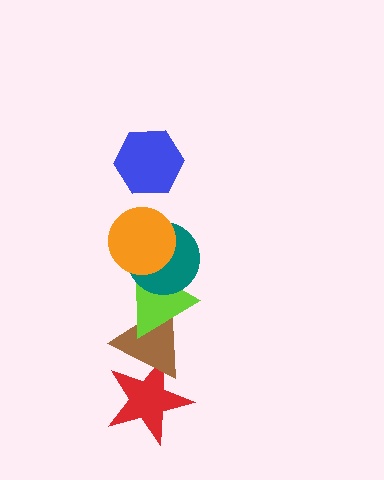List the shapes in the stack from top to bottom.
From top to bottom: the blue hexagon, the orange circle, the teal circle, the lime triangle, the brown triangle, the red star.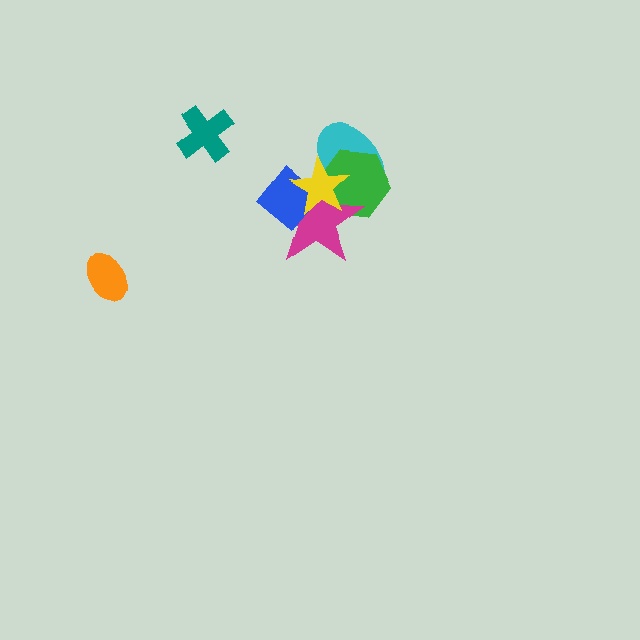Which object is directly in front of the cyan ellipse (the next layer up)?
The green hexagon is directly in front of the cyan ellipse.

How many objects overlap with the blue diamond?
2 objects overlap with the blue diamond.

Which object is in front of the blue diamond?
The yellow star is in front of the blue diamond.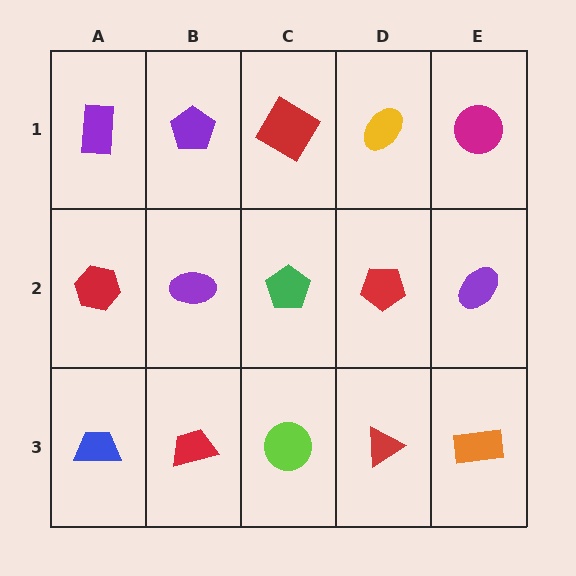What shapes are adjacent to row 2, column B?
A purple pentagon (row 1, column B), a red trapezoid (row 3, column B), a red hexagon (row 2, column A), a green pentagon (row 2, column C).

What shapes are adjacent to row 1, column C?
A green pentagon (row 2, column C), a purple pentagon (row 1, column B), a yellow ellipse (row 1, column D).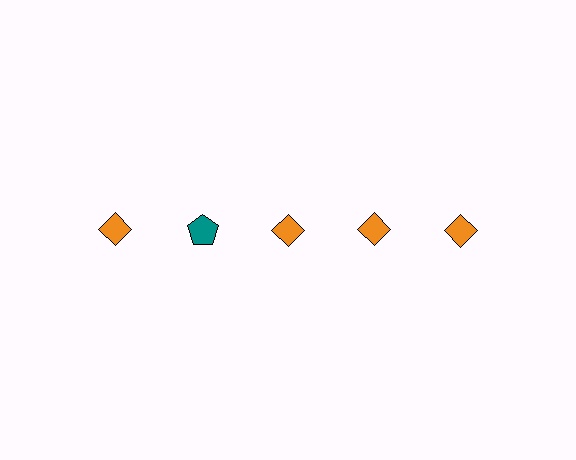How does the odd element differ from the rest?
It differs in both color (teal instead of orange) and shape (pentagon instead of diamond).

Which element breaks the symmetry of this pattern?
The teal pentagon in the top row, second from left column breaks the symmetry. All other shapes are orange diamonds.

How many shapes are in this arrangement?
There are 5 shapes arranged in a grid pattern.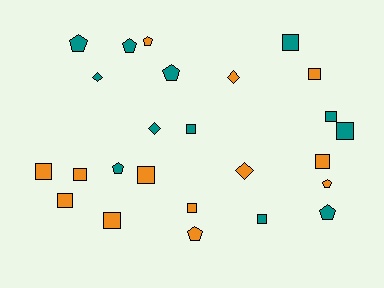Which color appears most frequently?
Orange, with 13 objects.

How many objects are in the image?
There are 25 objects.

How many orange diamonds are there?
There are 2 orange diamonds.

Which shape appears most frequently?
Square, with 13 objects.